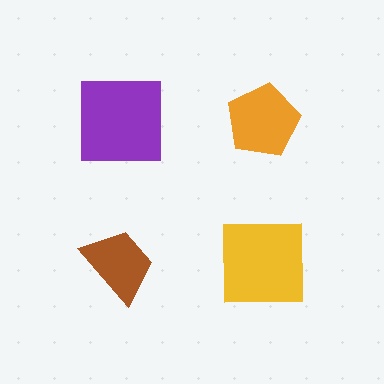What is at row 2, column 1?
A brown trapezoid.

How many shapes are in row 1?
2 shapes.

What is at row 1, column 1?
A purple square.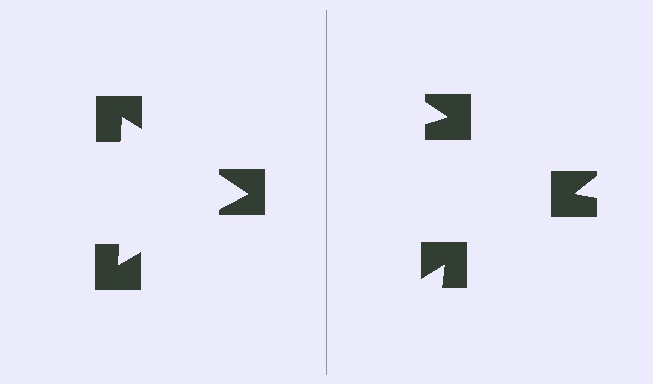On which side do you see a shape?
An illusory triangle appears on the left side. On the right side the wedge cuts are rotated, so no coherent shape forms.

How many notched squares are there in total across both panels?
6 — 3 on each side.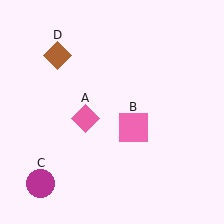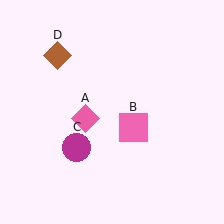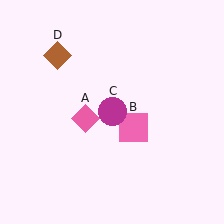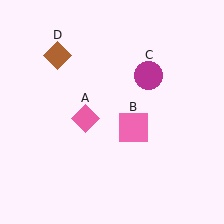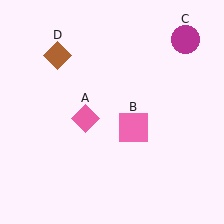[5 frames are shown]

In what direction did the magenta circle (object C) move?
The magenta circle (object C) moved up and to the right.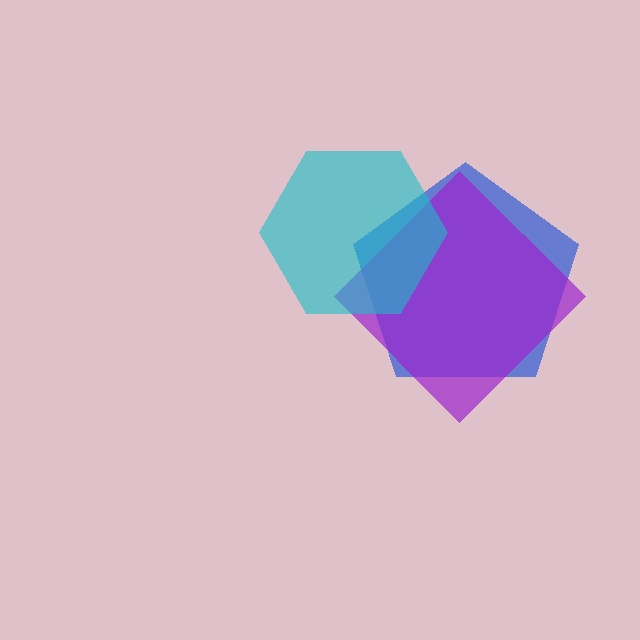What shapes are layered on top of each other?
The layered shapes are: a blue pentagon, a purple diamond, a cyan hexagon.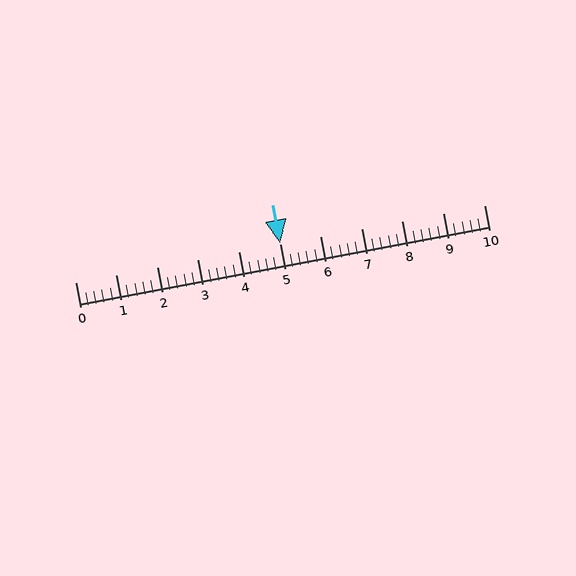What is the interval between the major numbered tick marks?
The major tick marks are spaced 1 units apart.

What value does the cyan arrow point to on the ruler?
The cyan arrow points to approximately 5.0.